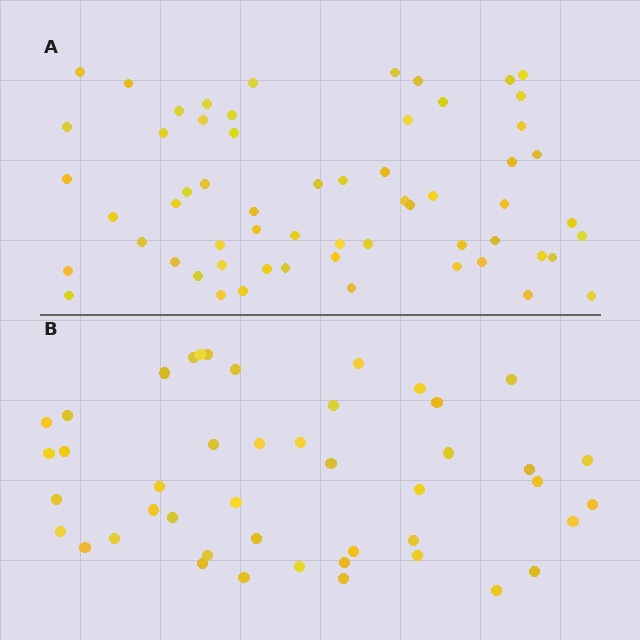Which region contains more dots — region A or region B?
Region A (the top region) has more dots.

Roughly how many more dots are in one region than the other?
Region A has approximately 15 more dots than region B.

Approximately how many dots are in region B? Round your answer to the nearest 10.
About 40 dots. (The exact count is 45, which rounds to 40.)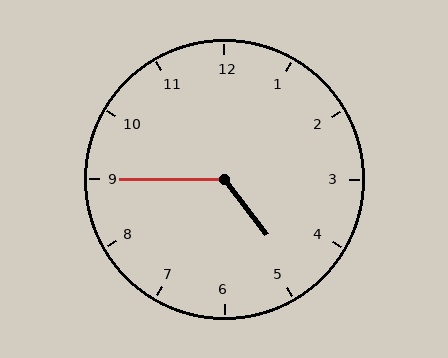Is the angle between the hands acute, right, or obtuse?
It is obtuse.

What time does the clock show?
4:45.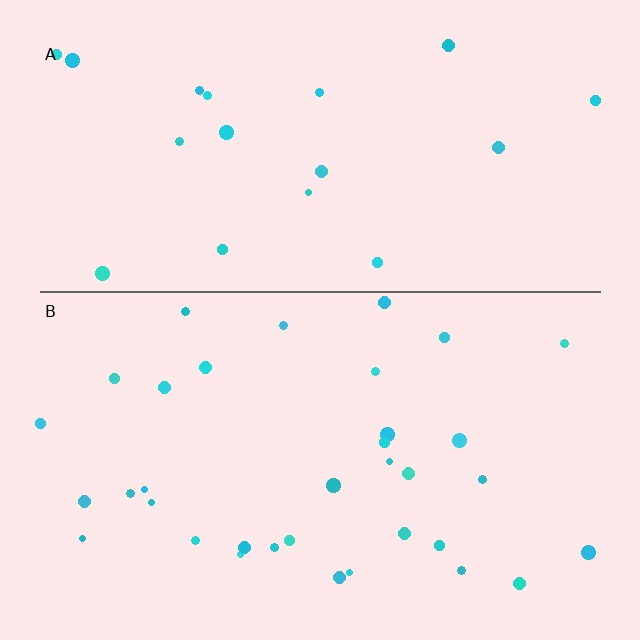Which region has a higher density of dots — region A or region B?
B (the bottom).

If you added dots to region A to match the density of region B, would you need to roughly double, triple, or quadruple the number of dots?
Approximately double.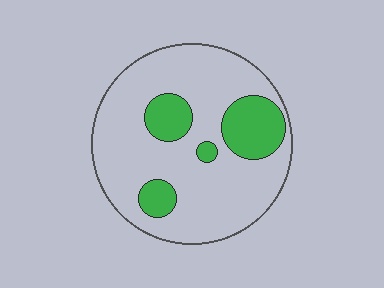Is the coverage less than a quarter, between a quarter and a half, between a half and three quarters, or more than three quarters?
Less than a quarter.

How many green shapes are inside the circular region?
4.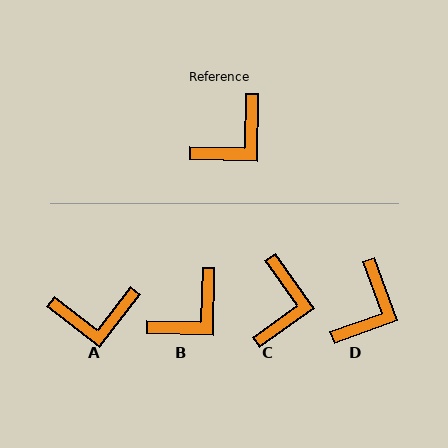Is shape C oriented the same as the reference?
No, it is off by about 37 degrees.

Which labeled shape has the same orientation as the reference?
B.